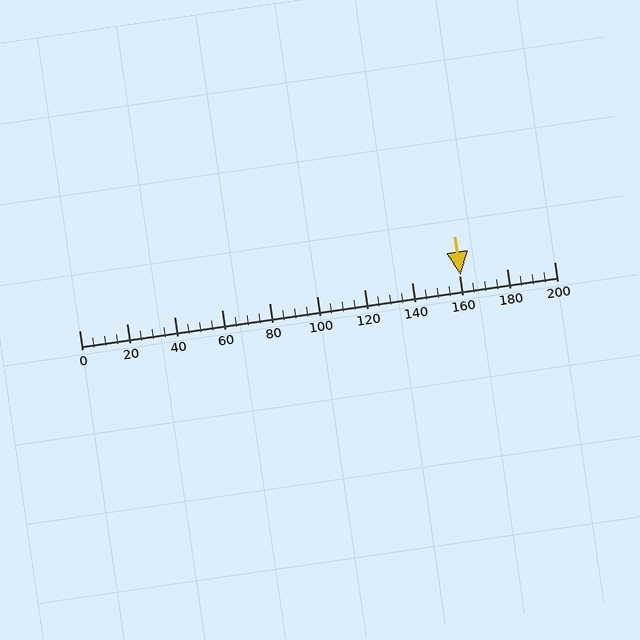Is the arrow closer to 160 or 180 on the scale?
The arrow is closer to 160.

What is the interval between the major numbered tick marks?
The major tick marks are spaced 20 units apart.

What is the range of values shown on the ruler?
The ruler shows values from 0 to 200.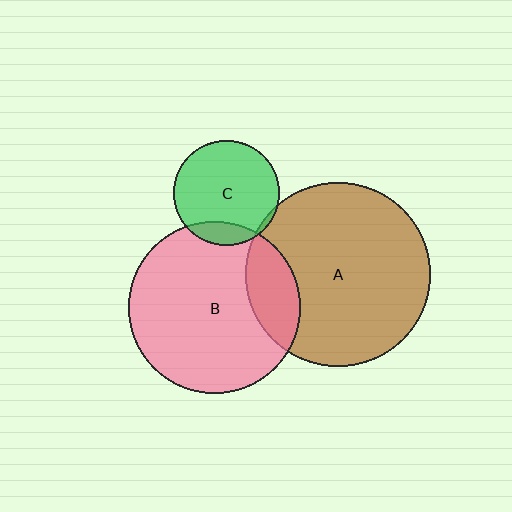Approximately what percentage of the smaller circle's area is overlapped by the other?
Approximately 20%.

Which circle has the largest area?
Circle A (brown).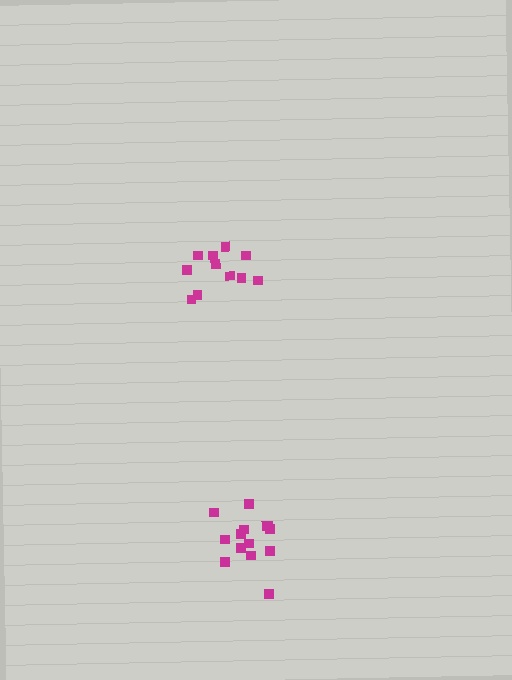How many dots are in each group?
Group 1: 14 dots, Group 2: 11 dots (25 total).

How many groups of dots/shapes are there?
There are 2 groups.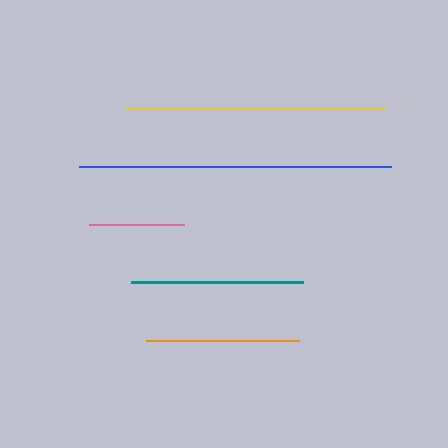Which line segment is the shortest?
The pink line is the shortest at approximately 95 pixels.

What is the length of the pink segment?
The pink segment is approximately 95 pixels long.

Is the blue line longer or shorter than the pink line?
The blue line is longer than the pink line.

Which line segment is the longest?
The blue line is the longest at approximately 311 pixels.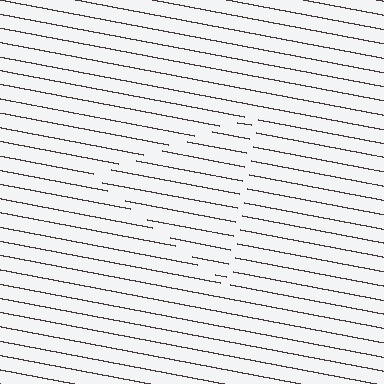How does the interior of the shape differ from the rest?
The interior of the shape contains the same grating, shifted by half a period — the contour is defined by the phase discontinuity where line-ends from the inner and outer gratings abut.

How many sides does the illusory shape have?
3 sides — the line-ends trace a triangle.